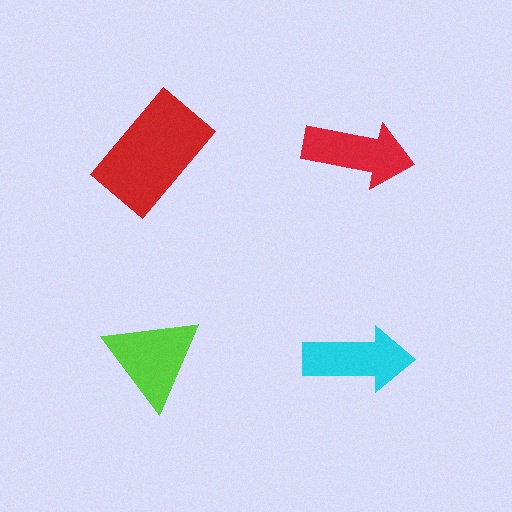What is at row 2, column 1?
A lime triangle.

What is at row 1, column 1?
A red rectangle.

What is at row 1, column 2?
A red arrow.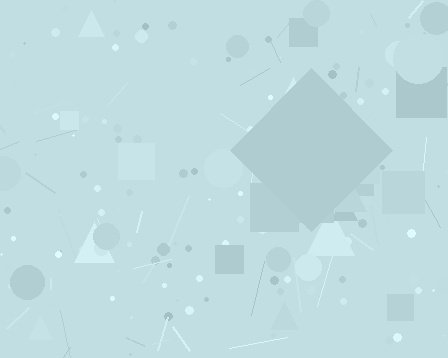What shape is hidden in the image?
A diamond is hidden in the image.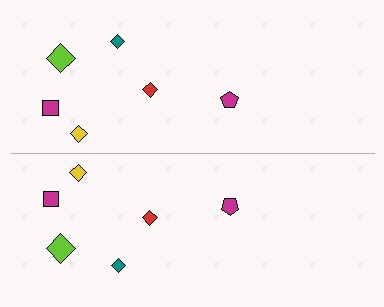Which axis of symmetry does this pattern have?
The pattern has a horizontal axis of symmetry running through the center of the image.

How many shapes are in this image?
There are 12 shapes in this image.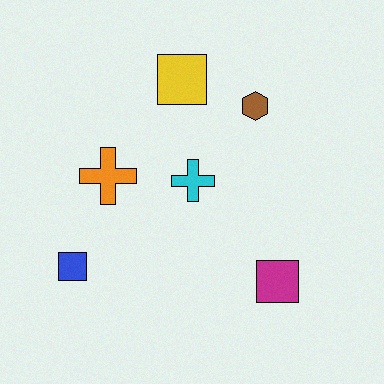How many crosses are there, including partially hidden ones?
There are 2 crosses.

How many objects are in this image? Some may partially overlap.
There are 6 objects.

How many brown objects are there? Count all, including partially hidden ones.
There is 1 brown object.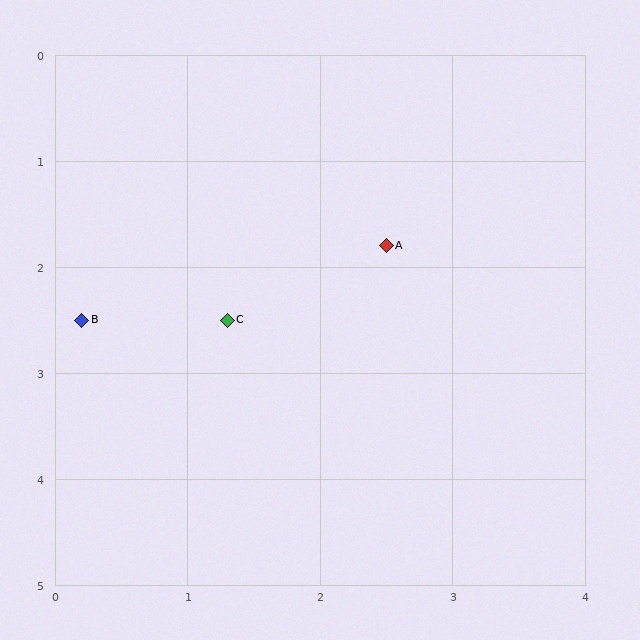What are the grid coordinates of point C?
Point C is at approximately (1.3, 2.5).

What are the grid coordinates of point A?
Point A is at approximately (2.5, 1.8).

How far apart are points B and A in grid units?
Points B and A are about 2.4 grid units apart.